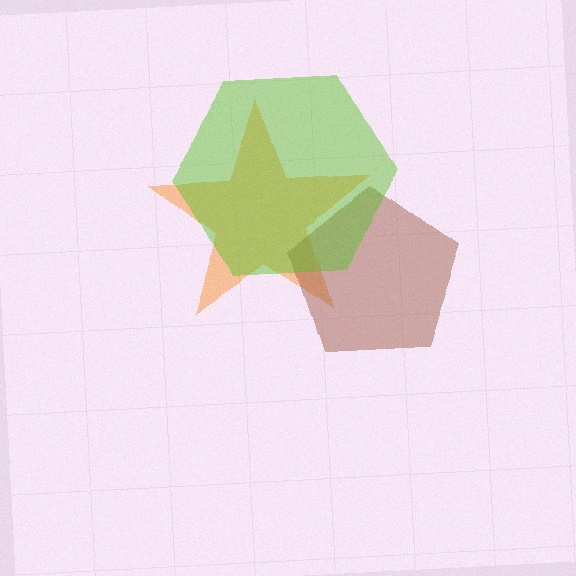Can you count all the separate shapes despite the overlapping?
Yes, there are 3 separate shapes.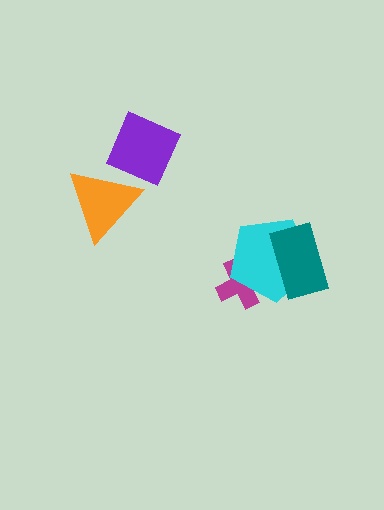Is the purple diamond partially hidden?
Yes, it is partially covered by another shape.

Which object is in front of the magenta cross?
The cyan pentagon is in front of the magenta cross.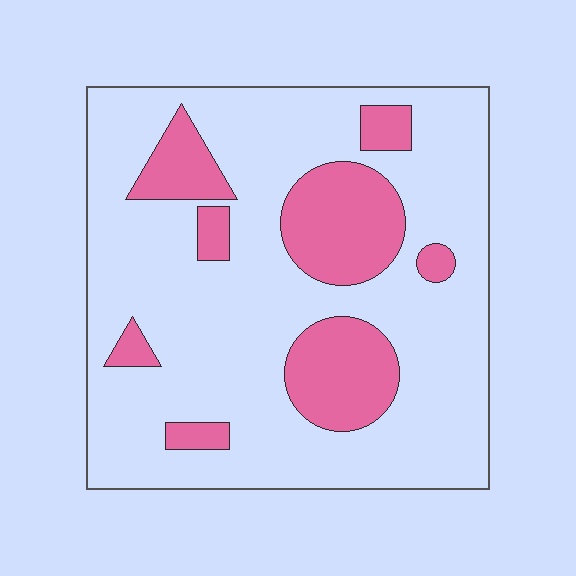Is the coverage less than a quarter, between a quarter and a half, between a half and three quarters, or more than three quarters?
Less than a quarter.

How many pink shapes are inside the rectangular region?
8.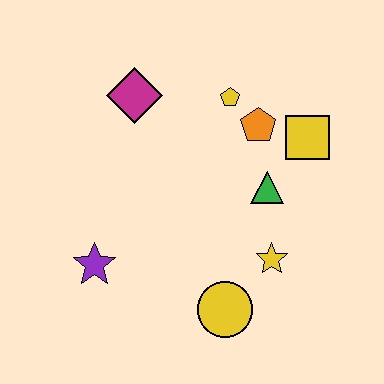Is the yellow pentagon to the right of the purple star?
Yes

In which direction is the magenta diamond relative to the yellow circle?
The magenta diamond is above the yellow circle.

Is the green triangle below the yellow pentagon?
Yes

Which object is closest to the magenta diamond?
The yellow pentagon is closest to the magenta diamond.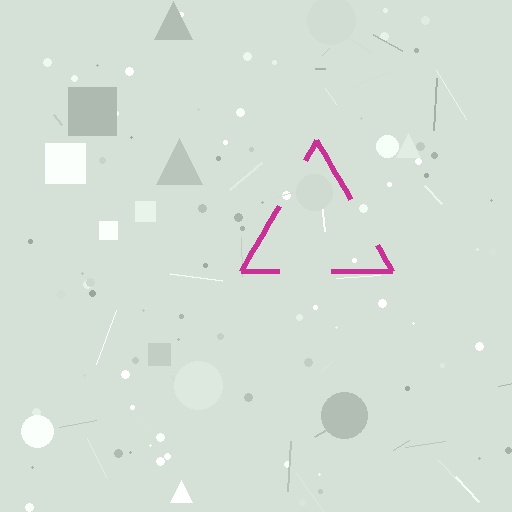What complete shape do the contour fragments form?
The contour fragments form a triangle.